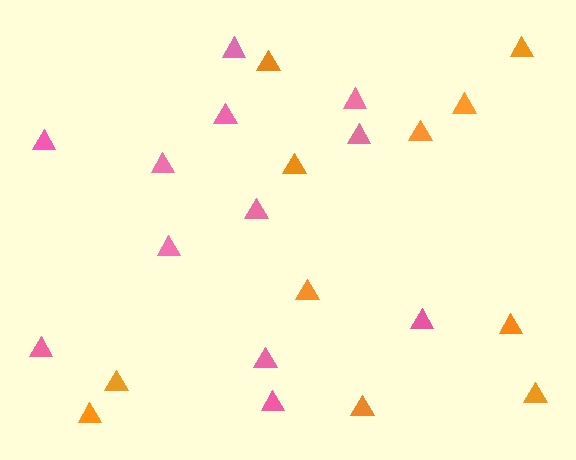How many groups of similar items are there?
There are 2 groups: one group of pink triangles (12) and one group of orange triangles (11).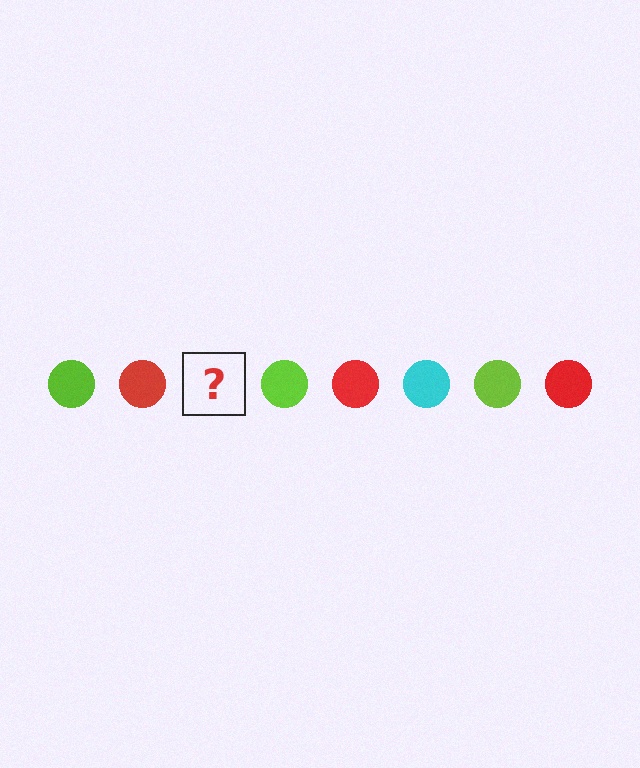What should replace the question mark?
The question mark should be replaced with a cyan circle.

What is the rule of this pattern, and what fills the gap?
The rule is that the pattern cycles through lime, red, cyan circles. The gap should be filled with a cyan circle.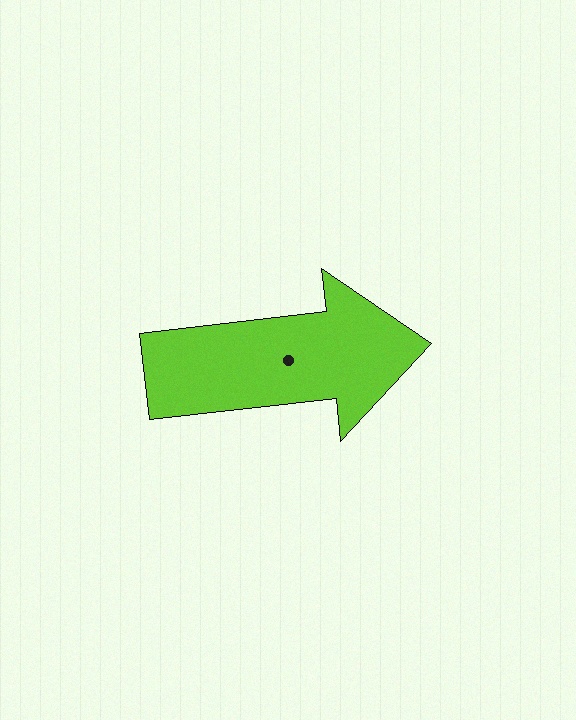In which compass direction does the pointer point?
East.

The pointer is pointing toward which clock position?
Roughly 3 o'clock.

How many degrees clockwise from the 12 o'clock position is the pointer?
Approximately 83 degrees.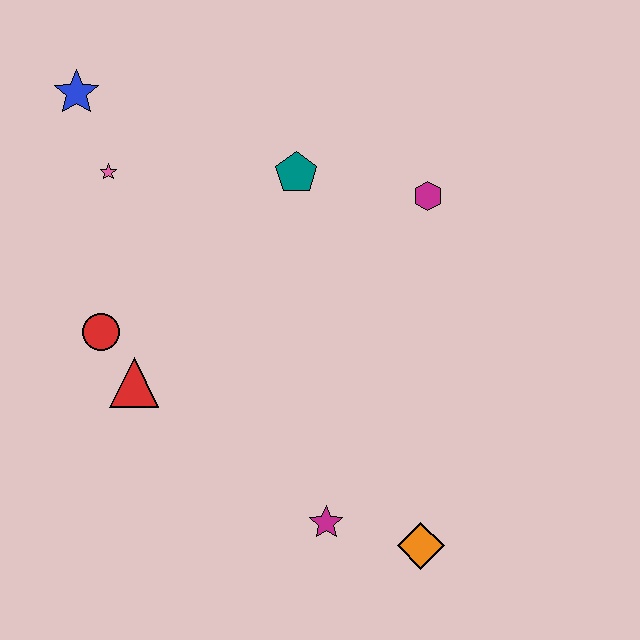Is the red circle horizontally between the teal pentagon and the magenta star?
No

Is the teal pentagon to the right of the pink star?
Yes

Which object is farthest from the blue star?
The orange diamond is farthest from the blue star.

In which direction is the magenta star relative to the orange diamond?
The magenta star is to the left of the orange diamond.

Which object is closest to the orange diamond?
The magenta star is closest to the orange diamond.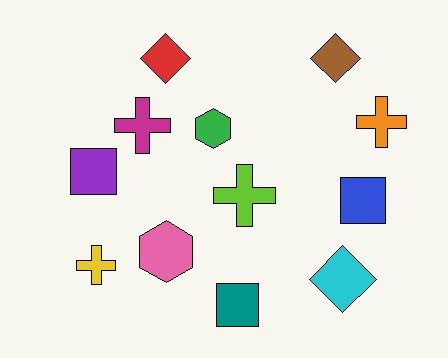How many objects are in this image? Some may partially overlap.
There are 12 objects.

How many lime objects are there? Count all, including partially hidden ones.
There is 1 lime object.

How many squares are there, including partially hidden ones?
There are 3 squares.